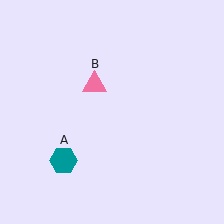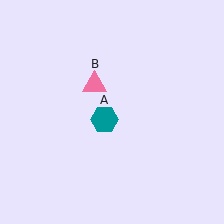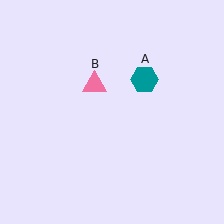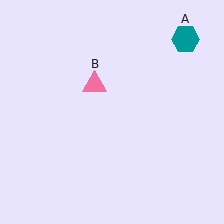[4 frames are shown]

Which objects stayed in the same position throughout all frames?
Pink triangle (object B) remained stationary.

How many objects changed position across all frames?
1 object changed position: teal hexagon (object A).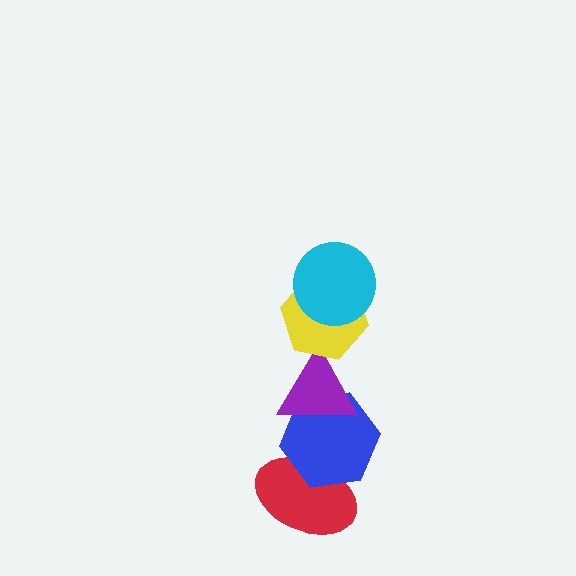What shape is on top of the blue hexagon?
The purple triangle is on top of the blue hexagon.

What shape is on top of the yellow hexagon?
The cyan circle is on top of the yellow hexagon.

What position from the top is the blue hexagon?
The blue hexagon is 4th from the top.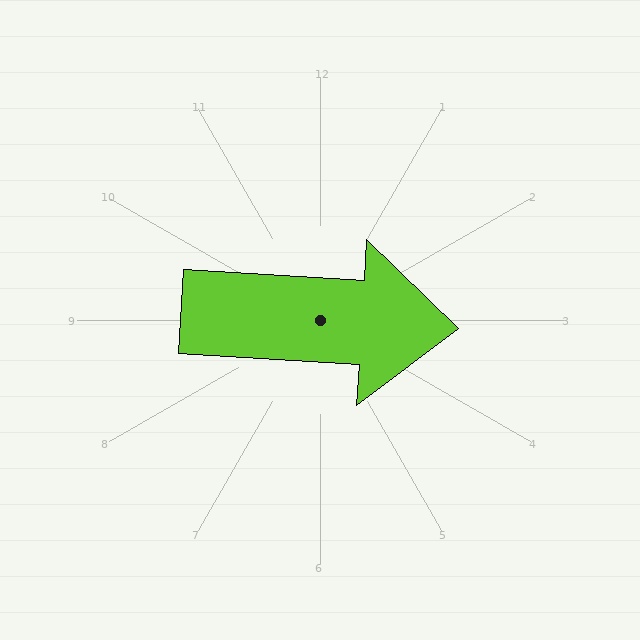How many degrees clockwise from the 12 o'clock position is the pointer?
Approximately 94 degrees.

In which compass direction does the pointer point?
East.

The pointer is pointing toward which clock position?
Roughly 3 o'clock.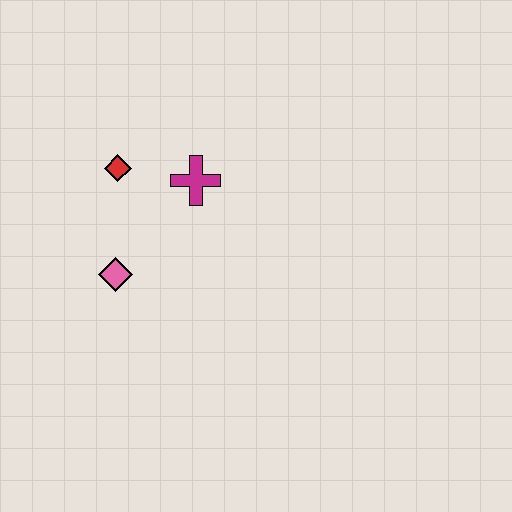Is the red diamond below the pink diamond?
No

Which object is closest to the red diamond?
The magenta cross is closest to the red diamond.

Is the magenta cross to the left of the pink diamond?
No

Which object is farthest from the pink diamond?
The magenta cross is farthest from the pink diamond.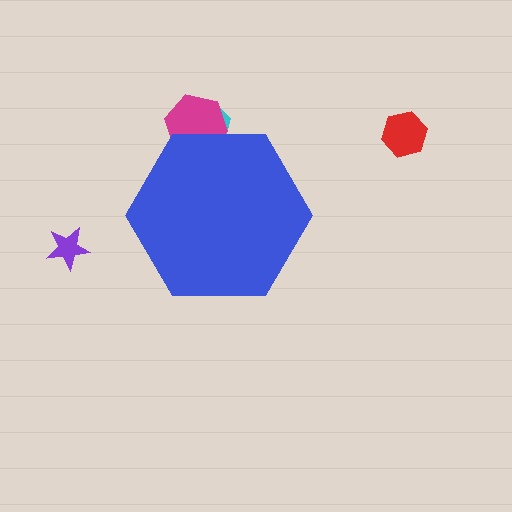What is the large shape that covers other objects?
A blue hexagon.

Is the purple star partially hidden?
No, the purple star is fully visible.